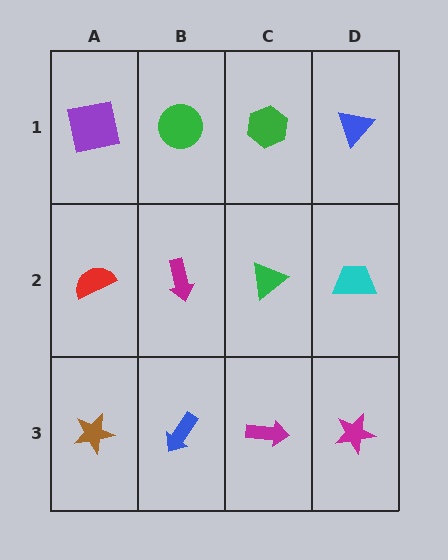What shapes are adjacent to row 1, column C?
A green triangle (row 2, column C), a green circle (row 1, column B), a blue triangle (row 1, column D).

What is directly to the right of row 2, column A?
A magenta arrow.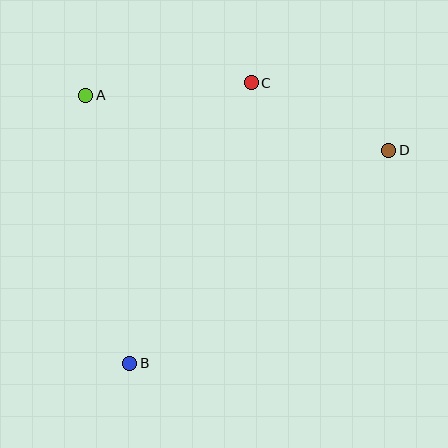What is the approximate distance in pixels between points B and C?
The distance between B and C is approximately 306 pixels.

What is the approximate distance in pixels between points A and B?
The distance between A and B is approximately 271 pixels.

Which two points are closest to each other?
Points C and D are closest to each other.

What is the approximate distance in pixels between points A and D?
The distance between A and D is approximately 308 pixels.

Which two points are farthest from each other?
Points B and D are farthest from each other.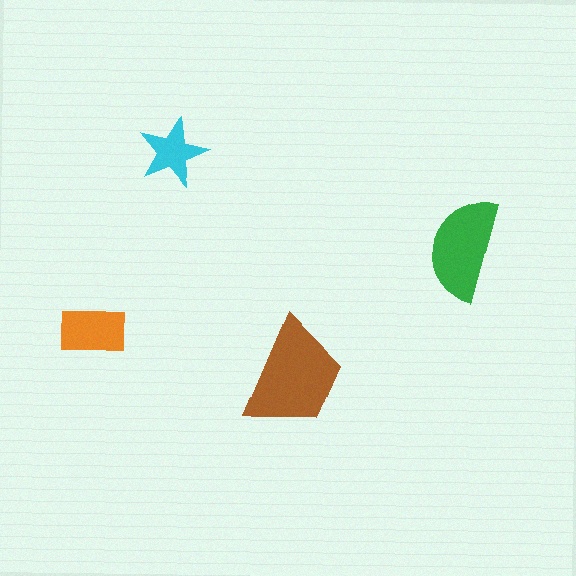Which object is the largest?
The brown trapezoid.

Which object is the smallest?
The cyan star.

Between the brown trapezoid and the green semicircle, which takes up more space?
The brown trapezoid.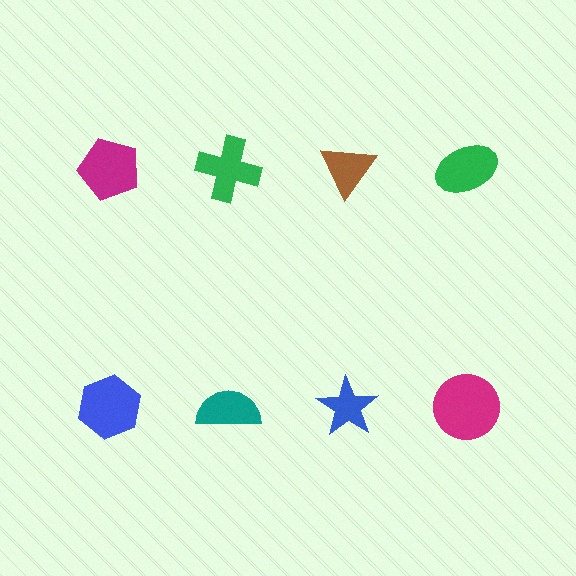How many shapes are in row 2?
4 shapes.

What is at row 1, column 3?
A brown triangle.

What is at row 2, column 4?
A magenta circle.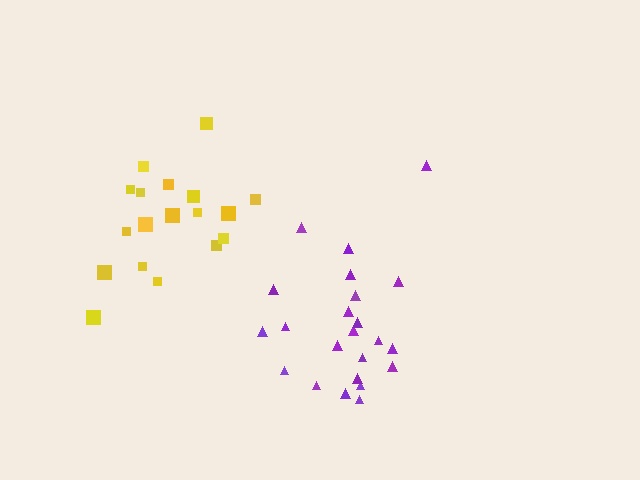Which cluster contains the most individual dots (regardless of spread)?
Purple (23).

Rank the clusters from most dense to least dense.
purple, yellow.